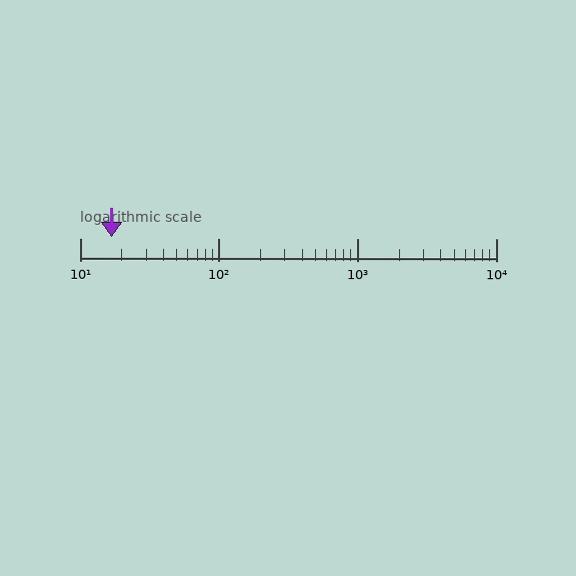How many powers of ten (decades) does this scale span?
The scale spans 3 decades, from 10 to 10000.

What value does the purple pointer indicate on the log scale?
The pointer indicates approximately 17.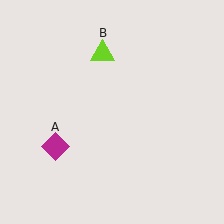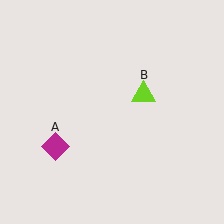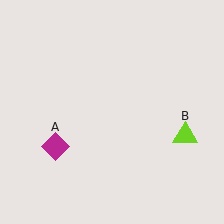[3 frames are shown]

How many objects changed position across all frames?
1 object changed position: lime triangle (object B).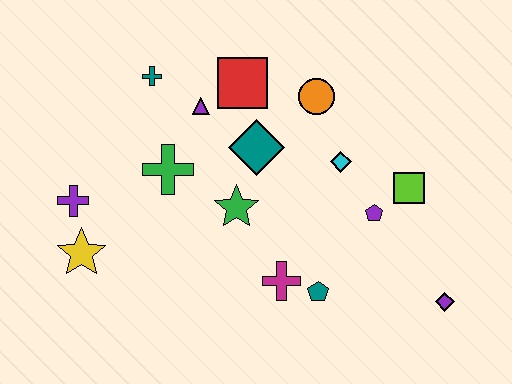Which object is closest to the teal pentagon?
The magenta cross is closest to the teal pentagon.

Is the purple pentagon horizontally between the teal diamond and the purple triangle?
No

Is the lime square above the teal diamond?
No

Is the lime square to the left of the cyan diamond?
No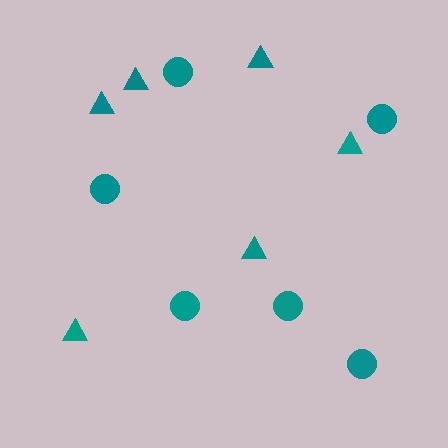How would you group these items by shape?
There are 2 groups: one group of circles (6) and one group of triangles (6).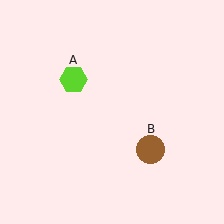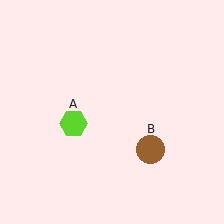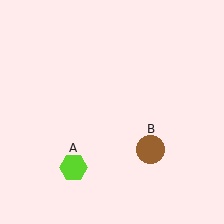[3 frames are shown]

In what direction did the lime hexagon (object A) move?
The lime hexagon (object A) moved down.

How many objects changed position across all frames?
1 object changed position: lime hexagon (object A).